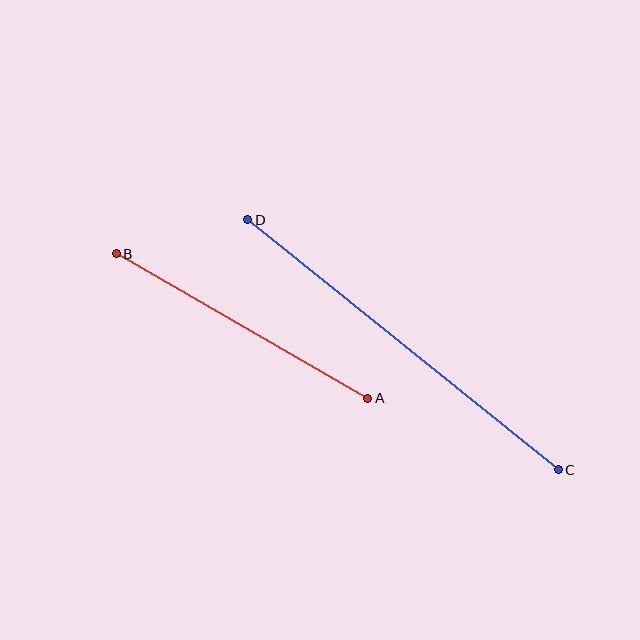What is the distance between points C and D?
The distance is approximately 399 pixels.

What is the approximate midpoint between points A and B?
The midpoint is at approximately (242, 326) pixels.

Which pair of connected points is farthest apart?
Points C and D are farthest apart.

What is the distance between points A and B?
The distance is approximately 290 pixels.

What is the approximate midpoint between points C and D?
The midpoint is at approximately (403, 345) pixels.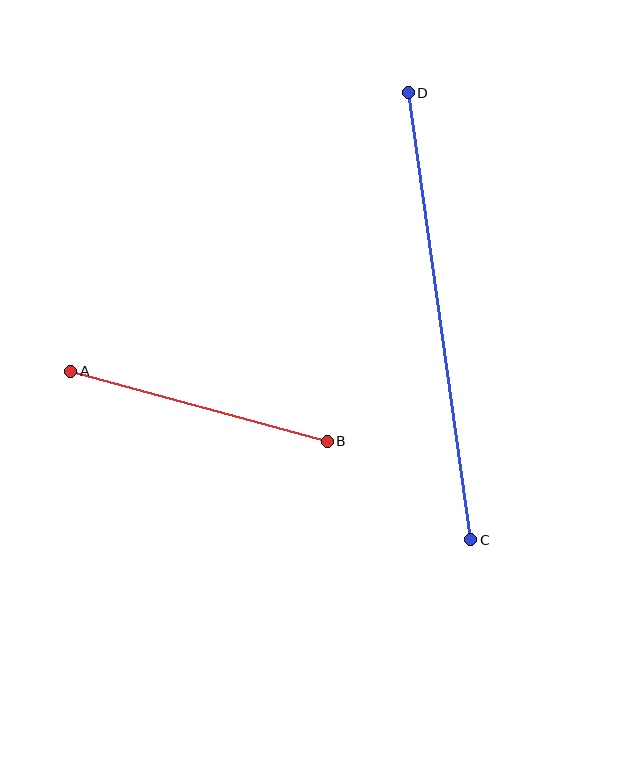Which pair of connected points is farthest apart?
Points C and D are farthest apart.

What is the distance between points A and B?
The distance is approximately 266 pixels.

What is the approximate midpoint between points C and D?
The midpoint is at approximately (440, 316) pixels.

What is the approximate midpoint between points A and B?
The midpoint is at approximately (199, 406) pixels.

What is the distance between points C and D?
The distance is approximately 451 pixels.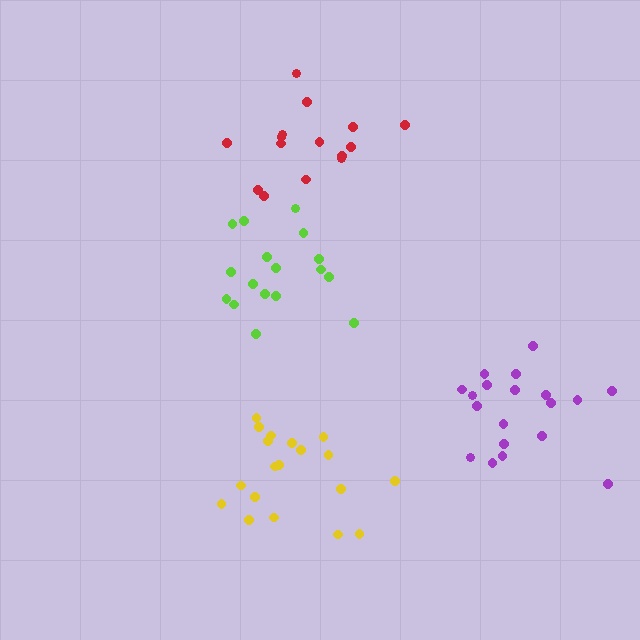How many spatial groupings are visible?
There are 4 spatial groupings.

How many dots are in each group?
Group 1: 17 dots, Group 2: 15 dots, Group 3: 19 dots, Group 4: 19 dots (70 total).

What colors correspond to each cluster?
The clusters are colored: lime, red, purple, yellow.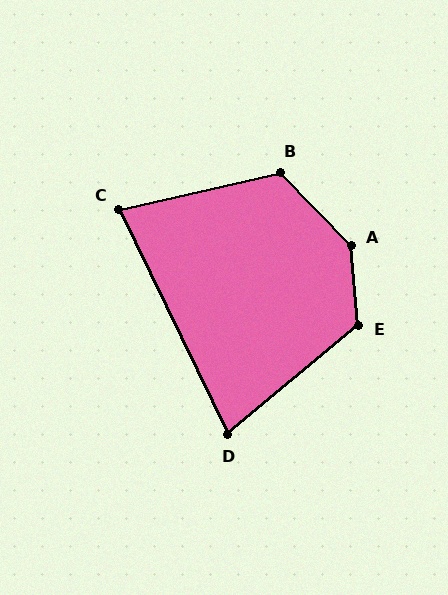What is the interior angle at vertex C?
Approximately 77 degrees (acute).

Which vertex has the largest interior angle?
A, at approximately 141 degrees.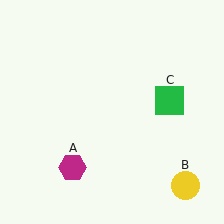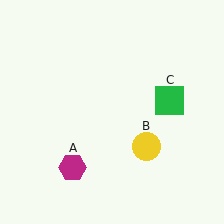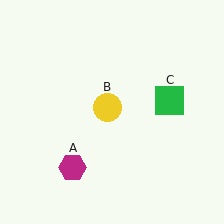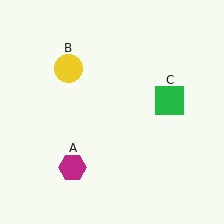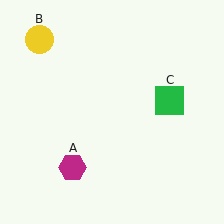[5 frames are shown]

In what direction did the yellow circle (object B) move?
The yellow circle (object B) moved up and to the left.